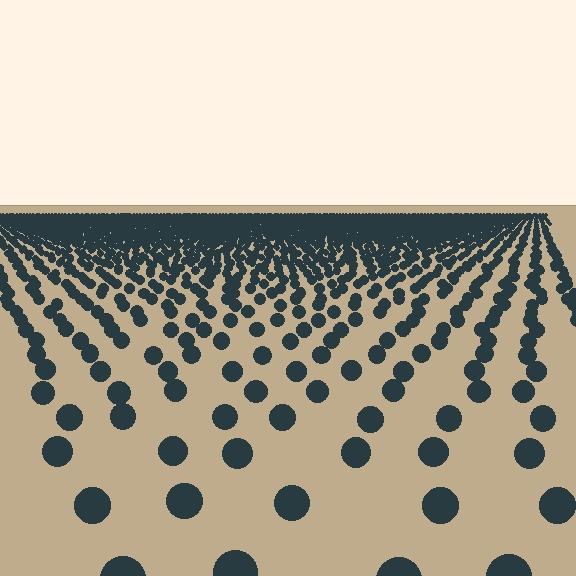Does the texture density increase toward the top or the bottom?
Density increases toward the top.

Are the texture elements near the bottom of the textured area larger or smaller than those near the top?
Larger. Near the bottom, elements are closer to the viewer and appear at a bigger on-screen size.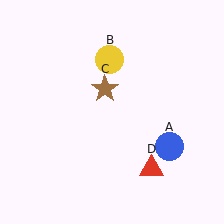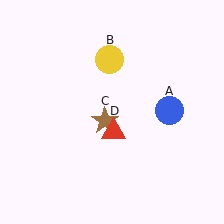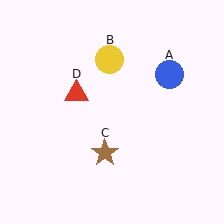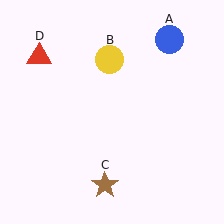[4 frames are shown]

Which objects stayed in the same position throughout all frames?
Yellow circle (object B) remained stationary.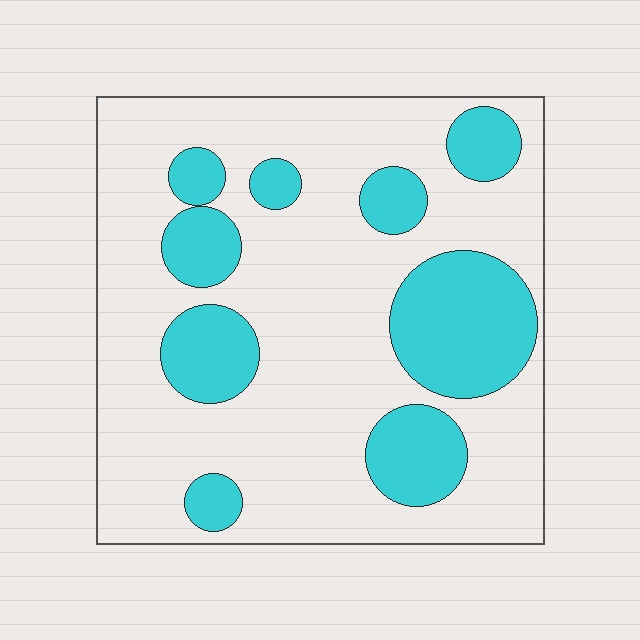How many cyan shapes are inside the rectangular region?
9.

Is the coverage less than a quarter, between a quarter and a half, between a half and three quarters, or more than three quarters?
Between a quarter and a half.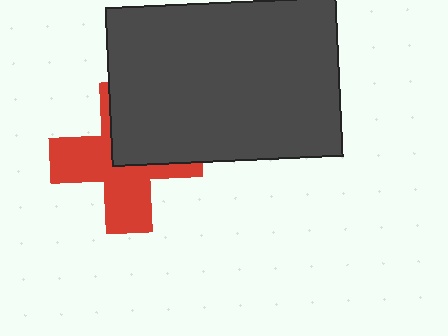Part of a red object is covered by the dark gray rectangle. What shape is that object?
It is a cross.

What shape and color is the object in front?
The object in front is a dark gray rectangle.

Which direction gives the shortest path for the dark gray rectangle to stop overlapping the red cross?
Moving toward the upper-right gives the shortest separation.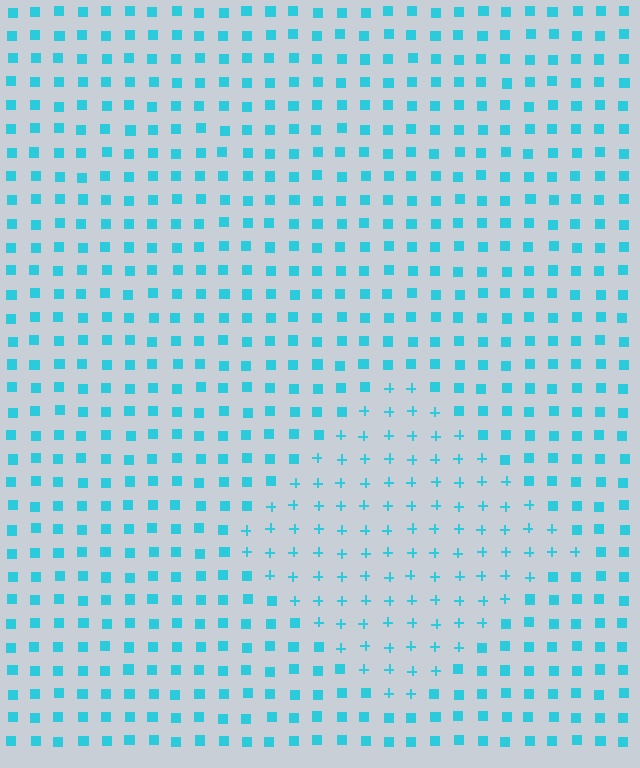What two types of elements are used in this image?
The image uses plus signs inside the diamond region and squares outside it.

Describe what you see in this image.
The image is filled with small cyan elements arranged in a uniform grid. A diamond-shaped region contains plus signs, while the surrounding area contains squares. The boundary is defined purely by the change in element shape.